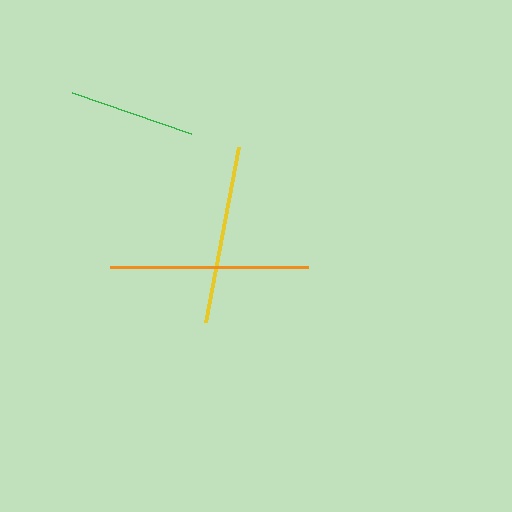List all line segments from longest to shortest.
From longest to shortest: orange, yellow, green.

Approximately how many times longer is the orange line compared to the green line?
The orange line is approximately 1.6 times the length of the green line.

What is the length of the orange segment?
The orange segment is approximately 198 pixels long.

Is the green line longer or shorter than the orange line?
The orange line is longer than the green line.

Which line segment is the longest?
The orange line is the longest at approximately 198 pixels.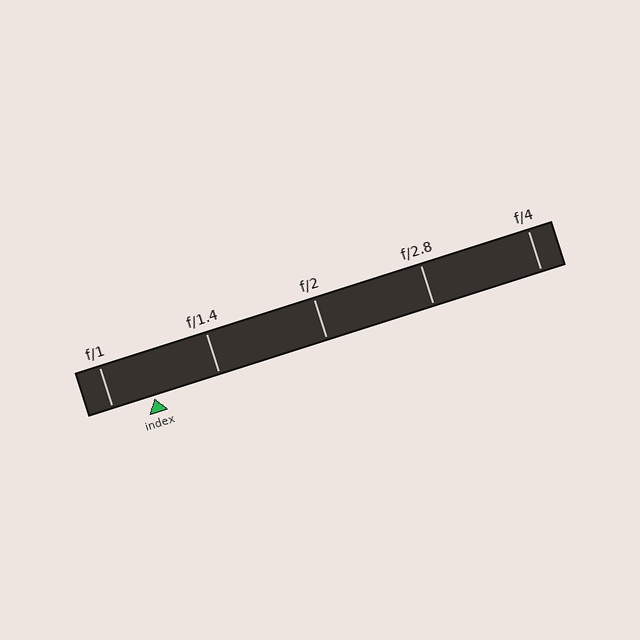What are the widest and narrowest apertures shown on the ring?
The widest aperture shown is f/1 and the narrowest is f/4.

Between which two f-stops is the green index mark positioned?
The index mark is between f/1 and f/1.4.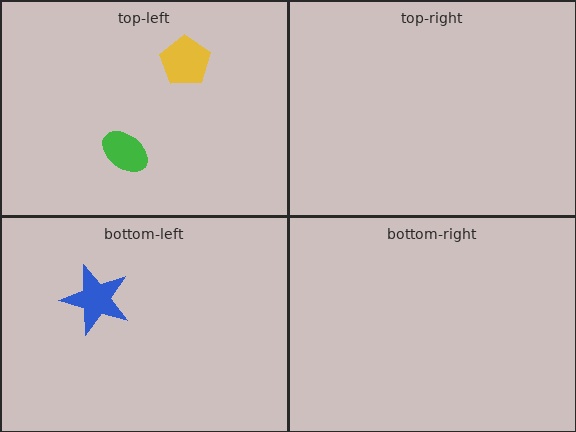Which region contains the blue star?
The bottom-left region.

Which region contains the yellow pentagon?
The top-left region.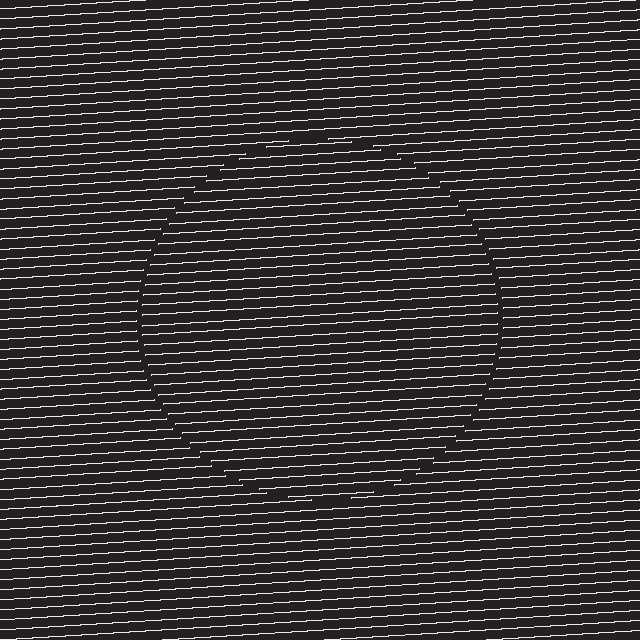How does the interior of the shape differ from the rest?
The interior of the shape contains the same grating, shifted by half a period — the contour is defined by the phase discontinuity where line-ends from the inner and outer gratings abut.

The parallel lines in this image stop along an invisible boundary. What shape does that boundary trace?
An illusory circle. The interior of the shape contains the same grating, shifted by half a period — the contour is defined by the phase discontinuity where line-ends from the inner and outer gratings abut.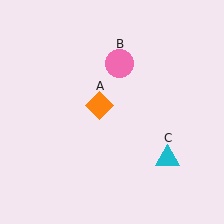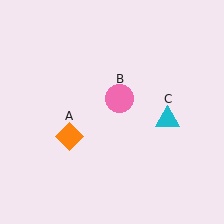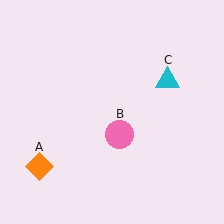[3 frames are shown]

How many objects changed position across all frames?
3 objects changed position: orange diamond (object A), pink circle (object B), cyan triangle (object C).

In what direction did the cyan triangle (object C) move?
The cyan triangle (object C) moved up.